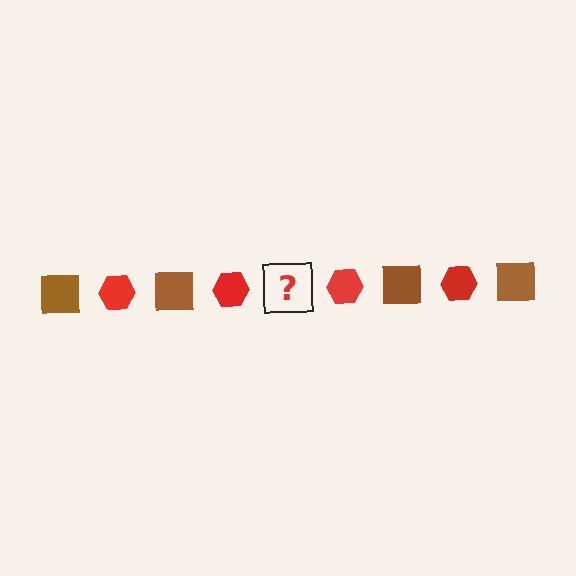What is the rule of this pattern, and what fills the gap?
The rule is that the pattern alternates between brown square and red hexagon. The gap should be filled with a brown square.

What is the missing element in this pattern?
The missing element is a brown square.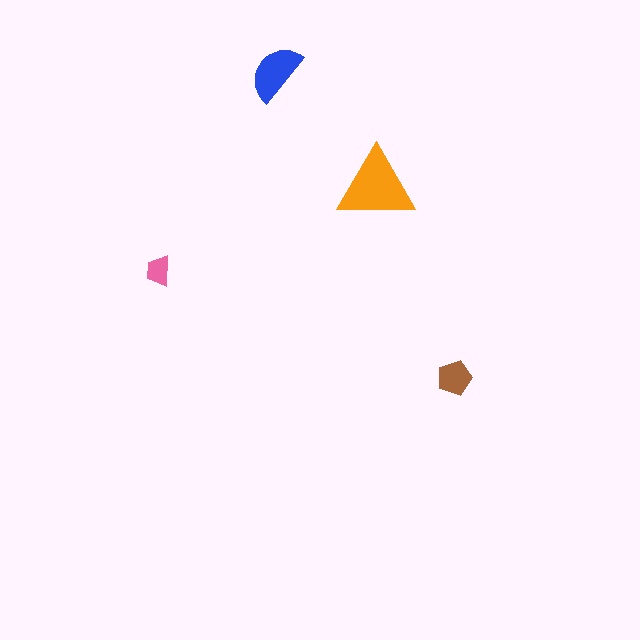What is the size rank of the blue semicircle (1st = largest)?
2nd.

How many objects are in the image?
There are 4 objects in the image.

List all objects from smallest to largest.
The pink trapezoid, the brown pentagon, the blue semicircle, the orange triangle.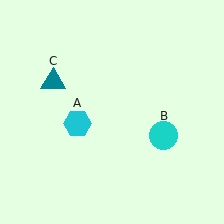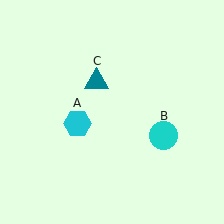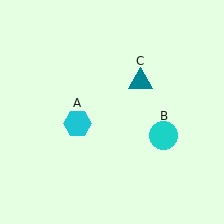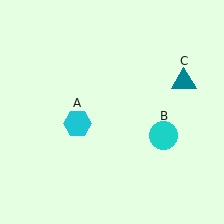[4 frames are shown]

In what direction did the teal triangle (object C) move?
The teal triangle (object C) moved right.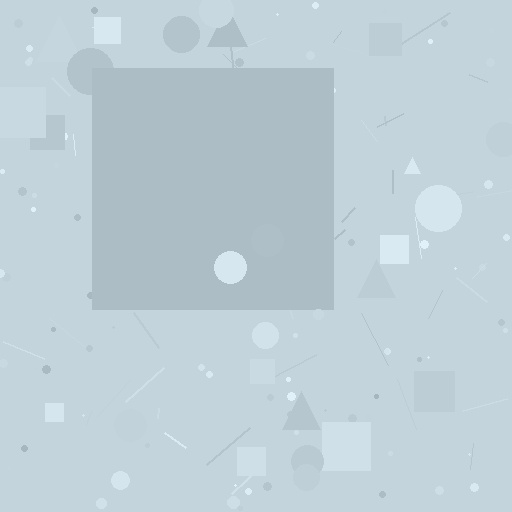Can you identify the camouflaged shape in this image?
The camouflaged shape is a square.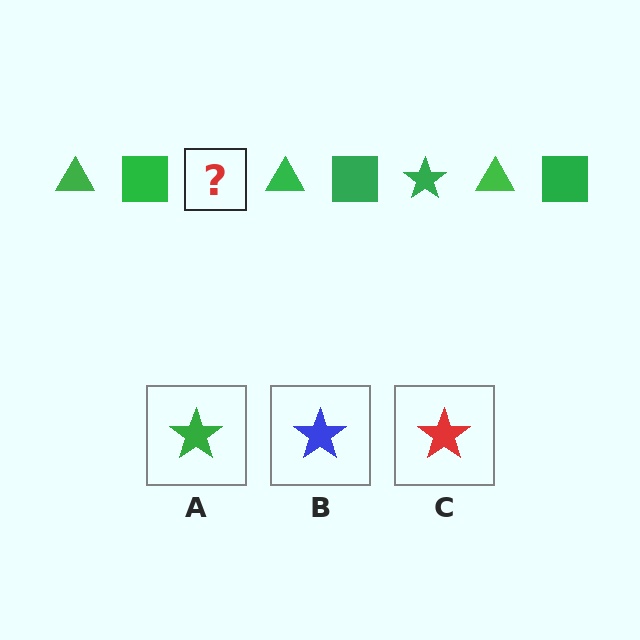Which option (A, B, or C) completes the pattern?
A.